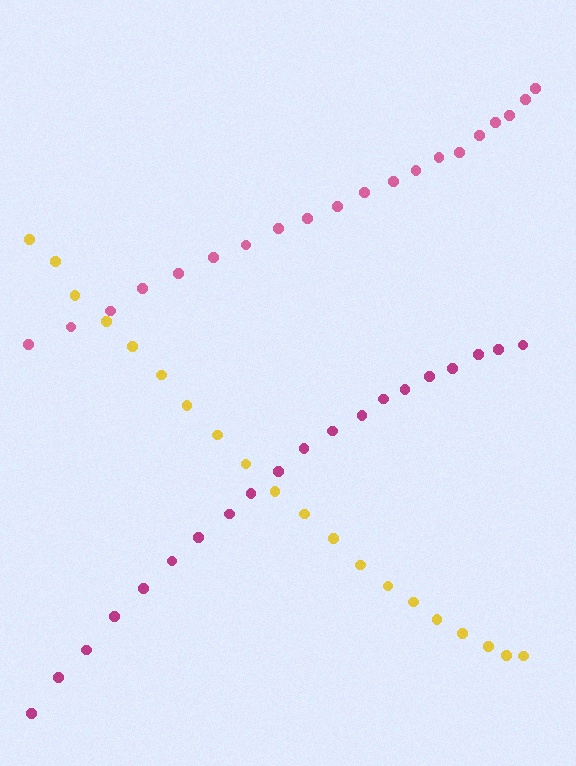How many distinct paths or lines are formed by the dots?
There are 3 distinct paths.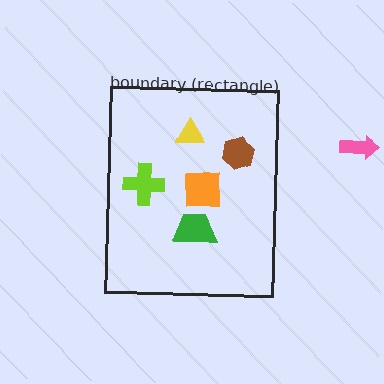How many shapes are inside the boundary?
5 inside, 1 outside.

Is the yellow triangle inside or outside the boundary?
Inside.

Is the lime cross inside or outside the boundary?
Inside.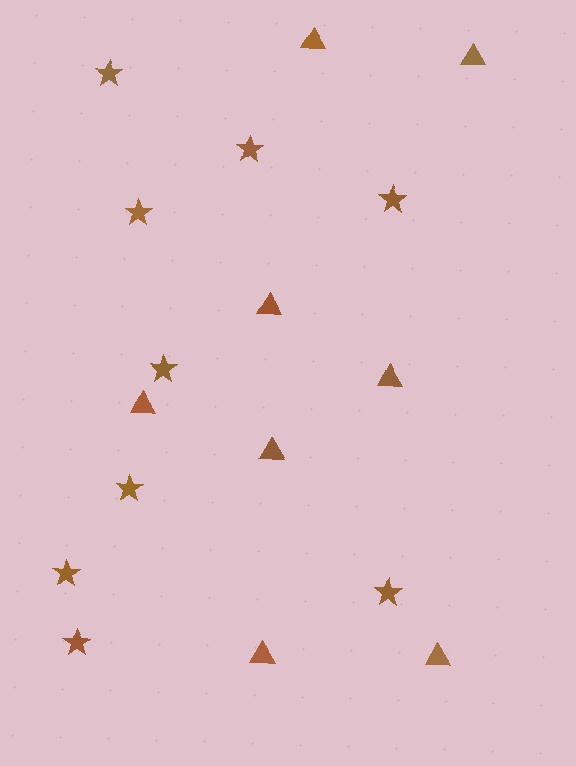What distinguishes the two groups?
There are 2 groups: one group of stars (9) and one group of triangles (8).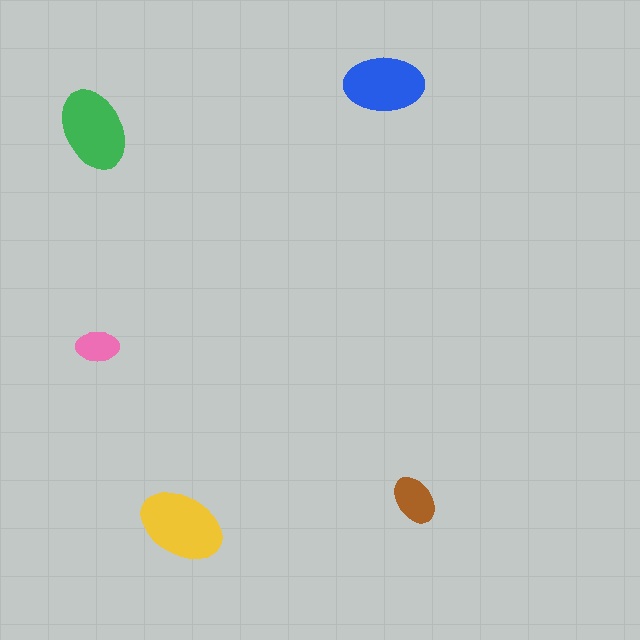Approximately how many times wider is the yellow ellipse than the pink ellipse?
About 2 times wider.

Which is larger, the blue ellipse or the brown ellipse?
The blue one.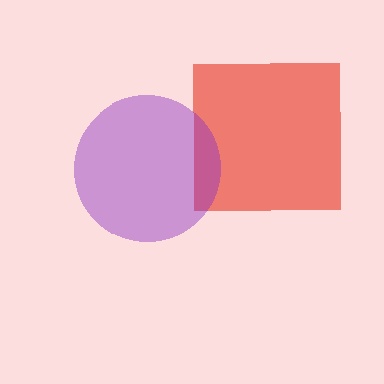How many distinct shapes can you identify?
There are 2 distinct shapes: a red square, a purple circle.